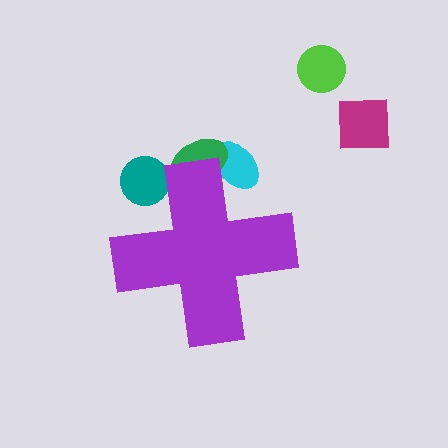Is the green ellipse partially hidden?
Yes, the green ellipse is partially hidden behind the purple cross.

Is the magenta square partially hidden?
No, the magenta square is fully visible.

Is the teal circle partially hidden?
Yes, the teal circle is partially hidden behind the purple cross.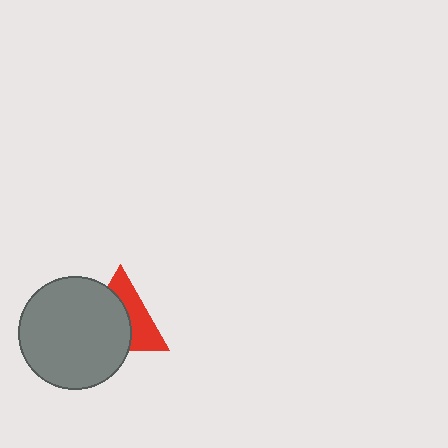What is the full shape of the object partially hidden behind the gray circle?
The partially hidden object is a red triangle.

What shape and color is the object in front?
The object in front is a gray circle.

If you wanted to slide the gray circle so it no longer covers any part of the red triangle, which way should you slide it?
Slide it toward the lower-left — that is the most direct way to separate the two shapes.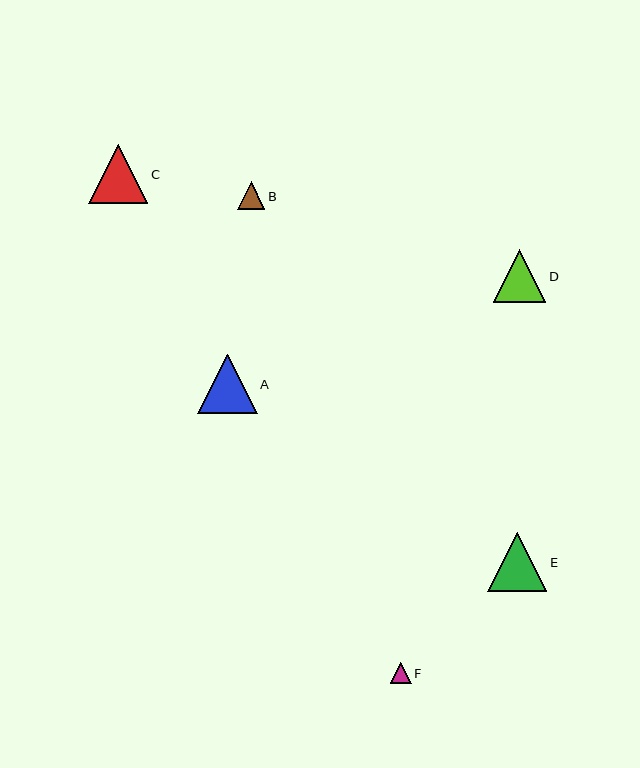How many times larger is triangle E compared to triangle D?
Triangle E is approximately 1.1 times the size of triangle D.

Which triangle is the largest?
Triangle A is the largest with a size of approximately 59 pixels.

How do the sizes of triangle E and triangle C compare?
Triangle E and triangle C are approximately the same size.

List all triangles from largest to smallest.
From largest to smallest: A, E, C, D, B, F.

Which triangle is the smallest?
Triangle F is the smallest with a size of approximately 21 pixels.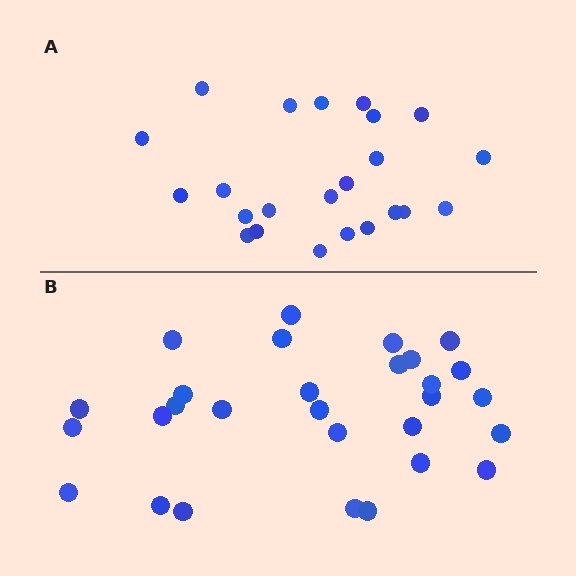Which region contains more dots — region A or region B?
Region B (the bottom region) has more dots.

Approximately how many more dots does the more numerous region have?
Region B has about 6 more dots than region A.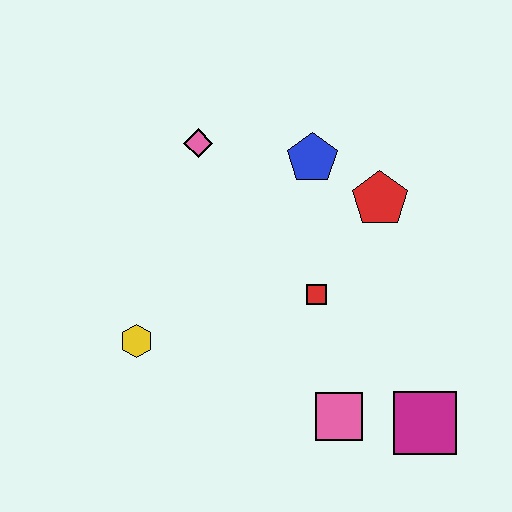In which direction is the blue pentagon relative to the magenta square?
The blue pentagon is above the magenta square.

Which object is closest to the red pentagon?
The blue pentagon is closest to the red pentagon.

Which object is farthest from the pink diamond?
The magenta square is farthest from the pink diamond.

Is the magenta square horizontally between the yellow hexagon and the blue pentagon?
No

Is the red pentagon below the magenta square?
No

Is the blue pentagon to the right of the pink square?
No